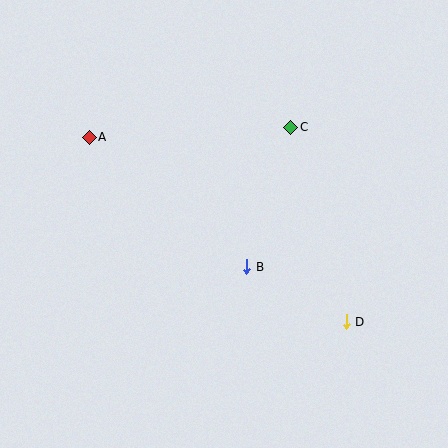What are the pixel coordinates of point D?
Point D is at (346, 322).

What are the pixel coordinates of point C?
Point C is at (291, 127).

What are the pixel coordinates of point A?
Point A is at (89, 137).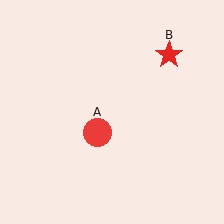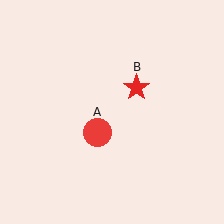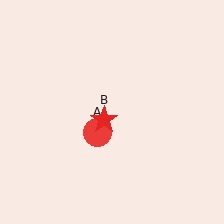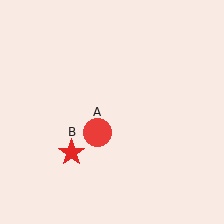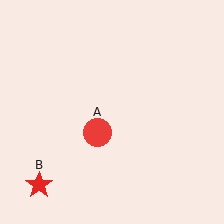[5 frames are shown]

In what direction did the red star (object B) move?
The red star (object B) moved down and to the left.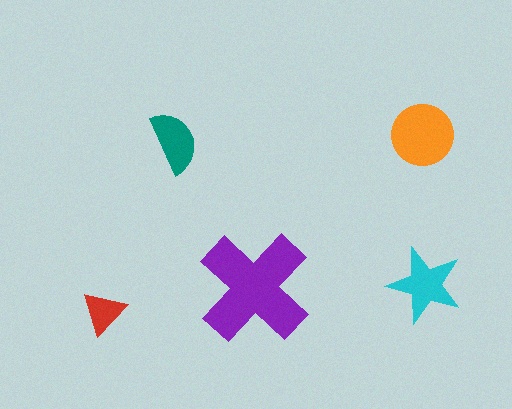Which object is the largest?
The purple cross.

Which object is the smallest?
The red triangle.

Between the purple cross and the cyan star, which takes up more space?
The purple cross.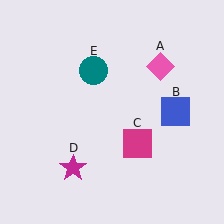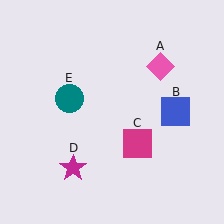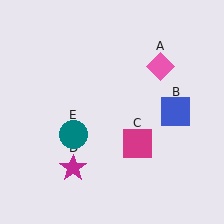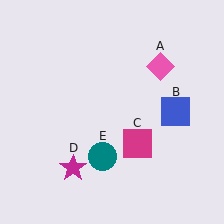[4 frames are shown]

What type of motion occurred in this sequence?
The teal circle (object E) rotated counterclockwise around the center of the scene.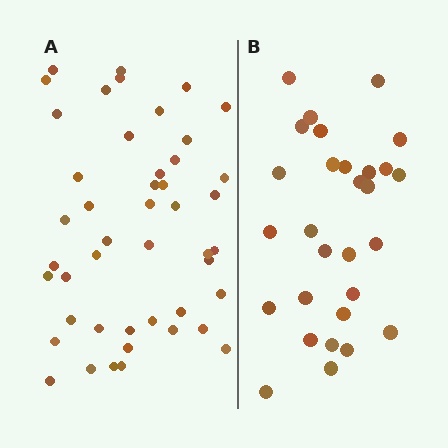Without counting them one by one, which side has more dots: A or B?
Region A (the left region) has more dots.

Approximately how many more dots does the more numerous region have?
Region A has approximately 15 more dots than region B.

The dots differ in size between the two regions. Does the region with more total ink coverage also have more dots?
No. Region B has more total ink coverage because its dots are larger, but region A actually contains more individual dots. Total area can be misleading — the number of items is what matters here.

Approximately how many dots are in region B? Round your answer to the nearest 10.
About 30 dots. (The exact count is 29, which rounds to 30.)